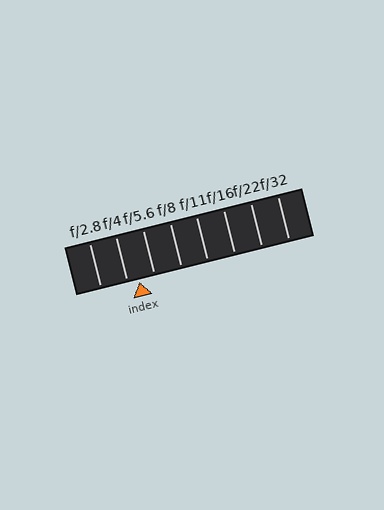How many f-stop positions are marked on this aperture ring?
There are 8 f-stop positions marked.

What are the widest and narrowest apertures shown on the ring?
The widest aperture shown is f/2.8 and the narrowest is f/32.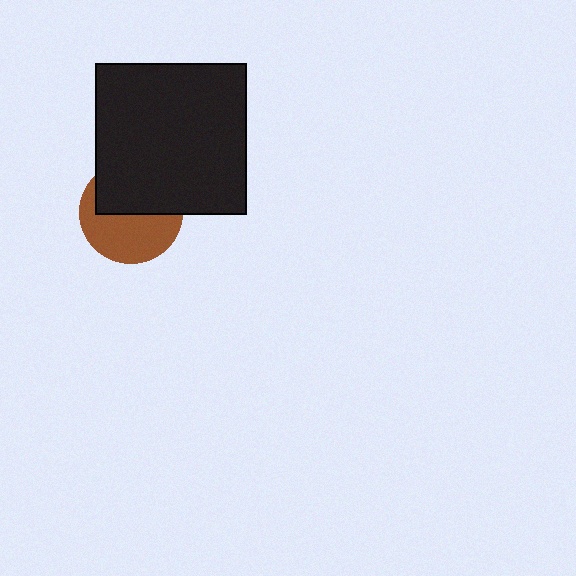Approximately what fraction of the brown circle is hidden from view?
Roughly 48% of the brown circle is hidden behind the black square.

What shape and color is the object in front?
The object in front is a black square.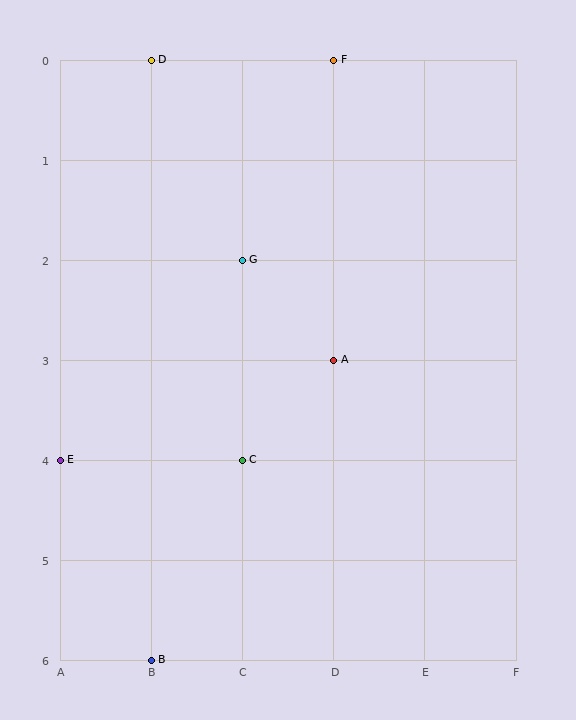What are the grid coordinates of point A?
Point A is at grid coordinates (D, 3).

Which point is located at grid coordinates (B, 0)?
Point D is at (B, 0).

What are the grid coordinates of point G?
Point G is at grid coordinates (C, 2).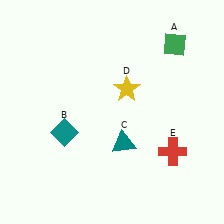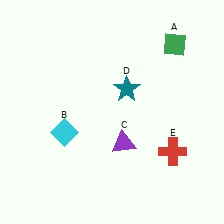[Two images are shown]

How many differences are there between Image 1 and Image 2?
There are 3 differences between the two images.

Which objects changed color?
B changed from teal to cyan. C changed from teal to purple. D changed from yellow to teal.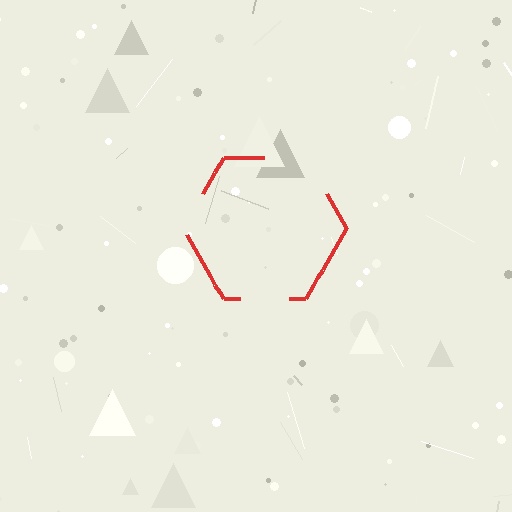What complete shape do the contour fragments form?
The contour fragments form a hexagon.